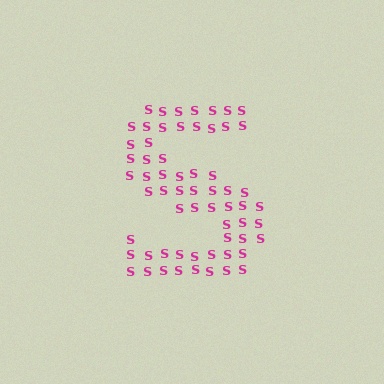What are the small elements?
The small elements are letter S's.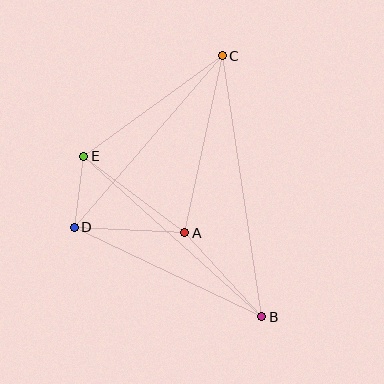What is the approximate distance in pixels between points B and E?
The distance between B and E is approximately 240 pixels.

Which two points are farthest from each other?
Points B and C are farthest from each other.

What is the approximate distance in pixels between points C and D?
The distance between C and D is approximately 226 pixels.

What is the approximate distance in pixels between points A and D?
The distance between A and D is approximately 111 pixels.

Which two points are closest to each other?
Points D and E are closest to each other.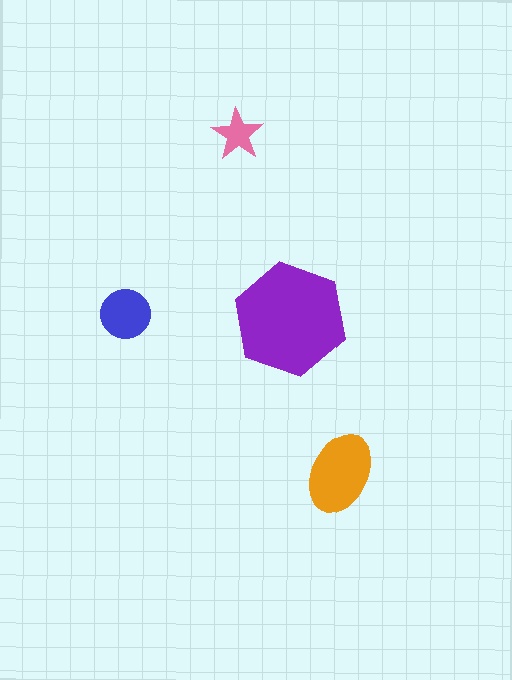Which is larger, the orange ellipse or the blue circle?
The orange ellipse.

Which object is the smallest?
The pink star.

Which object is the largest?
The purple hexagon.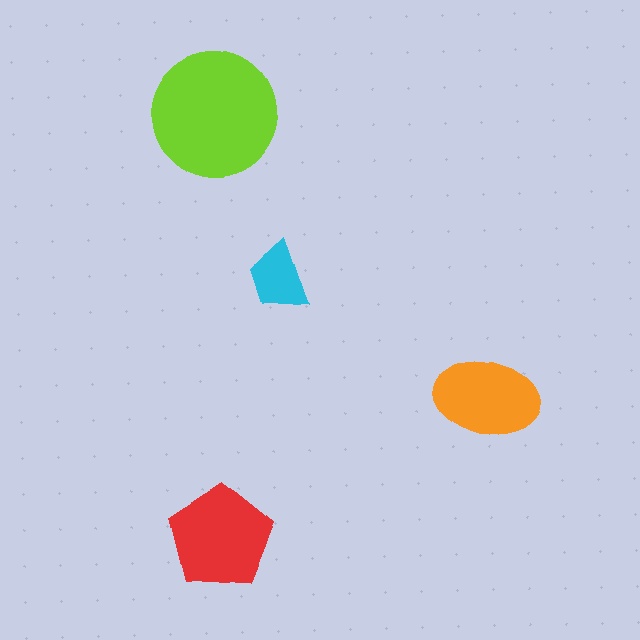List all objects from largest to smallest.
The lime circle, the red pentagon, the orange ellipse, the cyan trapezoid.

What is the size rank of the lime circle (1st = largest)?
1st.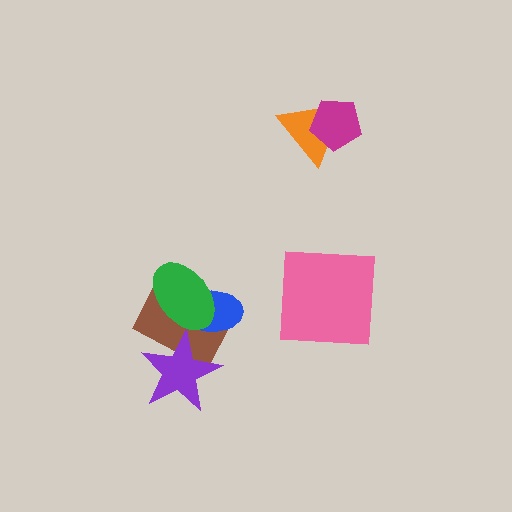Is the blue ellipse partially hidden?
Yes, it is partially covered by another shape.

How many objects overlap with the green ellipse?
2 objects overlap with the green ellipse.